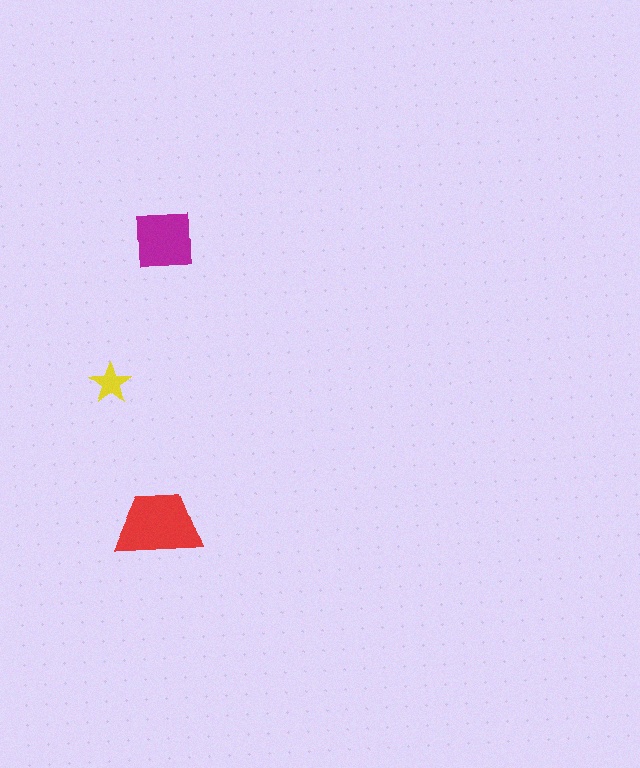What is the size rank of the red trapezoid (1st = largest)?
1st.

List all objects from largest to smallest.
The red trapezoid, the magenta square, the yellow star.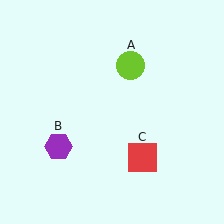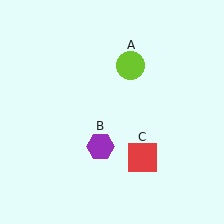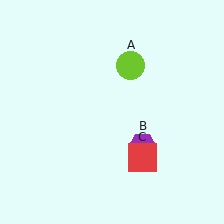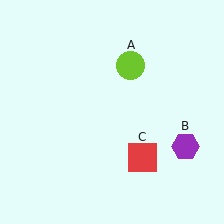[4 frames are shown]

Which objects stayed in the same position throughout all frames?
Lime circle (object A) and red square (object C) remained stationary.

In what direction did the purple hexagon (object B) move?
The purple hexagon (object B) moved right.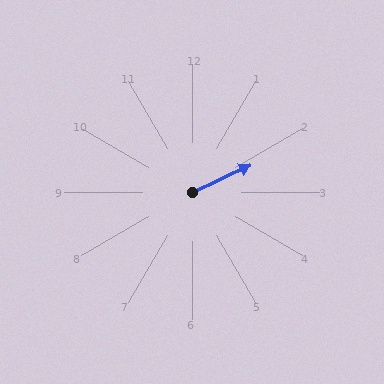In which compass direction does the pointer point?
Northeast.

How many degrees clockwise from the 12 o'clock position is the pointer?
Approximately 65 degrees.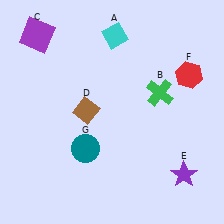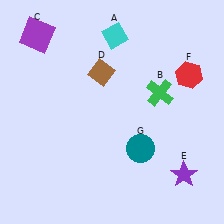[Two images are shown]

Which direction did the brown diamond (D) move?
The brown diamond (D) moved up.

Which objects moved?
The objects that moved are: the brown diamond (D), the teal circle (G).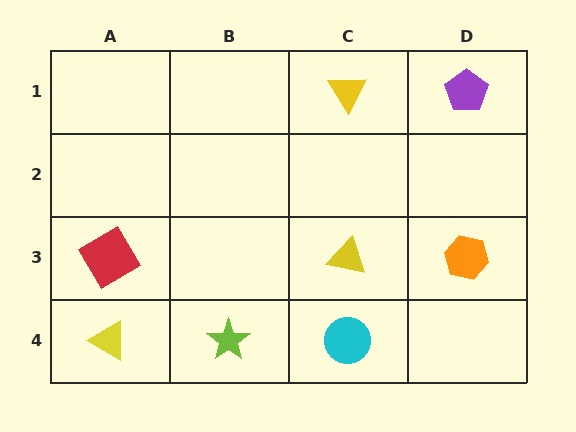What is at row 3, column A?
A red square.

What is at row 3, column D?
An orange hexagon.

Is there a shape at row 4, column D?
No, that cell is empty.